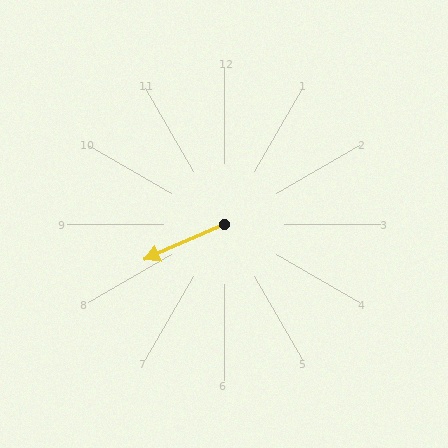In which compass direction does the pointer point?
Southwest.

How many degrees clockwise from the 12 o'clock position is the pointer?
Approximately 246 degrees.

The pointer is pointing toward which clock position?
Roughly 8 o'clock.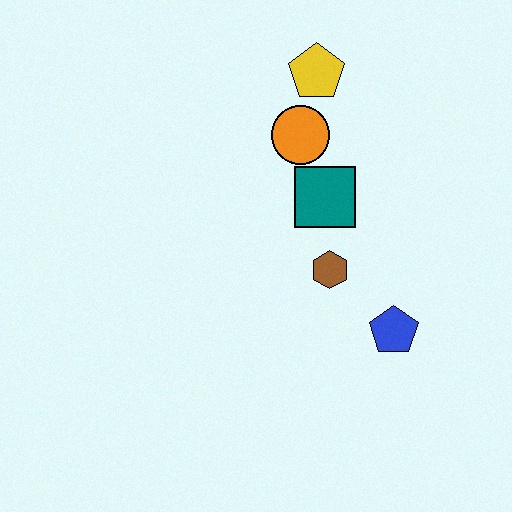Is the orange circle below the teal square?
No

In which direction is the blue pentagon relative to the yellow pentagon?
The blue pentagon is below the yellow pentagon.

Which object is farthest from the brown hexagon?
The yellow pentagon is farthest from the brown hexagon.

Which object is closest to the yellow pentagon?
The orange circle is closest to the yellow pentagon.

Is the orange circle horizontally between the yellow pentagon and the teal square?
No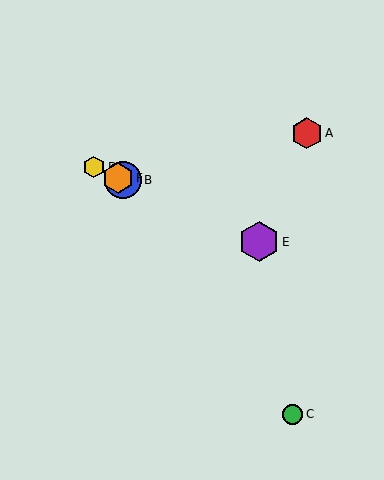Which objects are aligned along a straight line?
Objects B, D, E, F are aligned along a straight line.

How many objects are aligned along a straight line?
4 objects (B, D, E, F) are aligned along a straight line.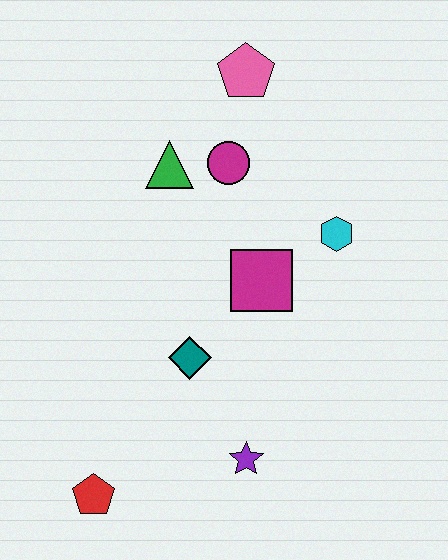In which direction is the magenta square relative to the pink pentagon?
The magenta square is below the pink pentagon.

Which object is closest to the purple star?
The teal diamond is closest to the purple star.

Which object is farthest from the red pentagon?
The pink pentagon is farthest from the red pentagon.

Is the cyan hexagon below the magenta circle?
Yes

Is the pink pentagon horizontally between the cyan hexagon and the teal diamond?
Yes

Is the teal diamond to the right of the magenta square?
No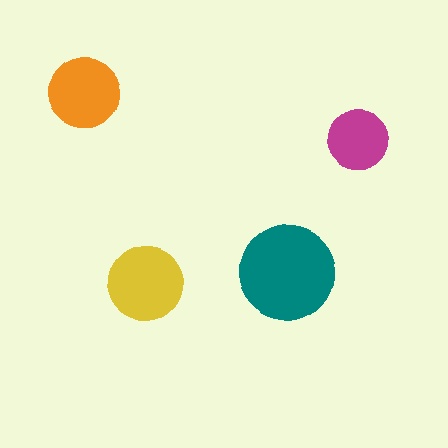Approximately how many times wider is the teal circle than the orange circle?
About 1.5 times wider.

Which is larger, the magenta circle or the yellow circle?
The yellow one.